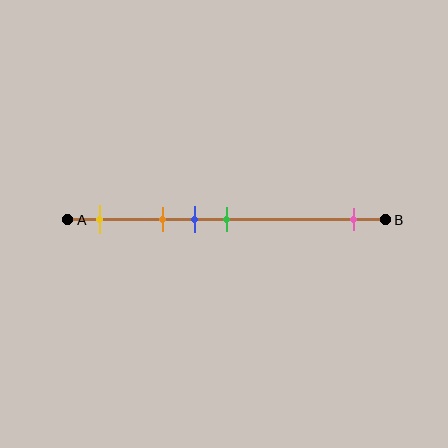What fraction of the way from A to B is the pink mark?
The pink mark is approximately 90% (0.9) of the way from A to B.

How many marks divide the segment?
There are 5 marks dividing the segment.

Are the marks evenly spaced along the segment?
No, the marks are not evenly spaced.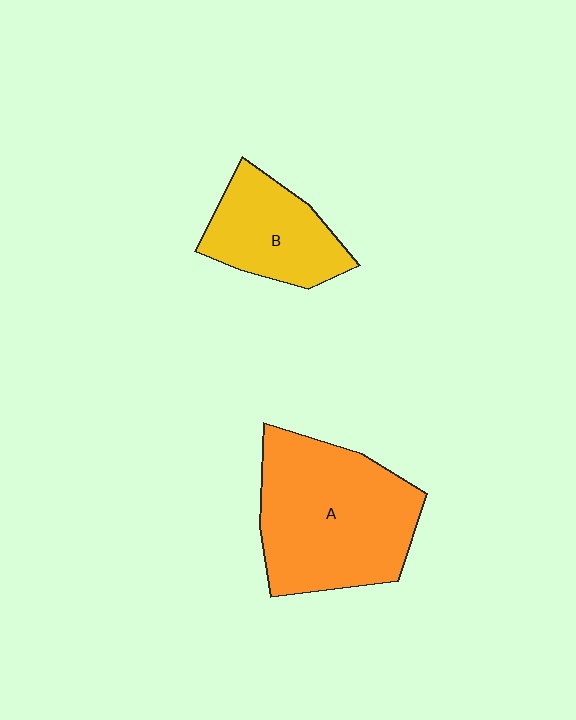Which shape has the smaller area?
Shape B (yellow).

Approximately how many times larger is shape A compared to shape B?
Approximately 1.8 times.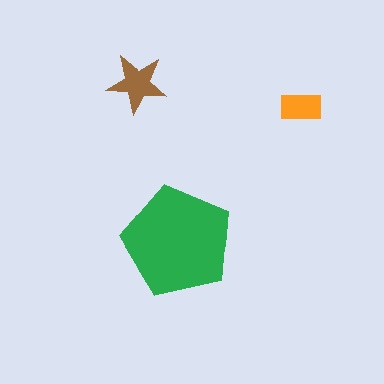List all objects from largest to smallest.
The green pentagon, the brown star, the orange rectangle.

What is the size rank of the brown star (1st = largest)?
2nd.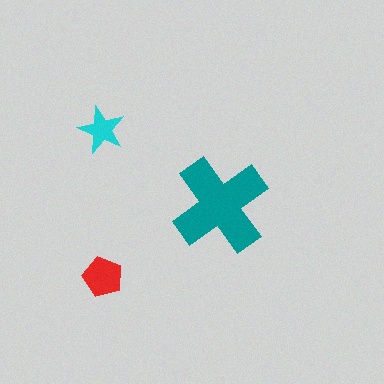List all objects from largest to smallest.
The teal cross, the red pentagon, the cyan star.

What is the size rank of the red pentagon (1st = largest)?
2nd.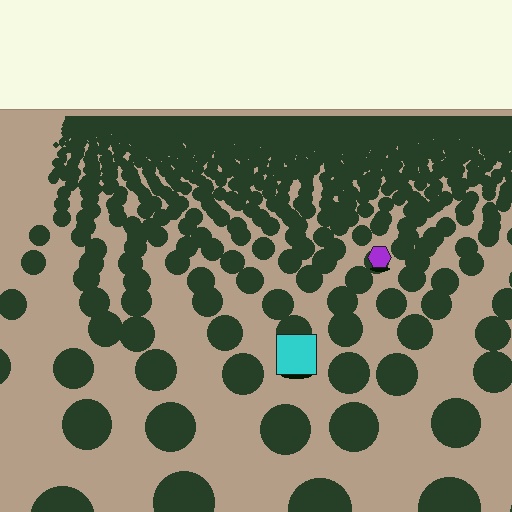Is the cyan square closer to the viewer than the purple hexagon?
Yes. The cyan square is closer — you can tell from the texture gradient: the ground texture is coarser near it.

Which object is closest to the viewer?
The cyan square is closest. The texture marks near it are larger and more spread out.